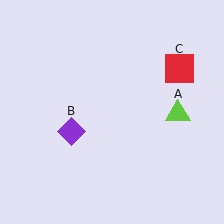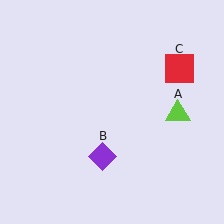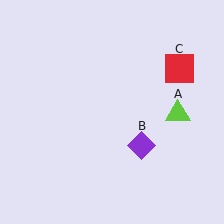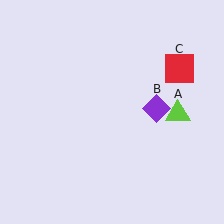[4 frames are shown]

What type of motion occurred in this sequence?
The purple diamond (object B) rotated counterclockwise around the center of the scene.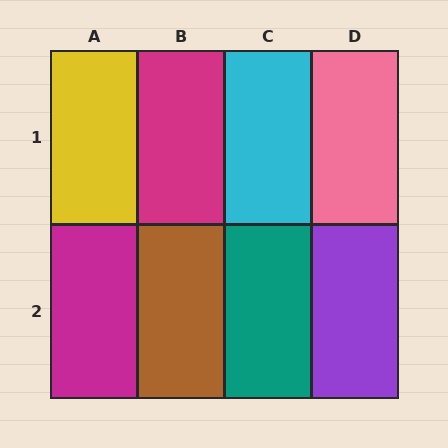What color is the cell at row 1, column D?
Pink.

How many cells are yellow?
1 cell is yellow.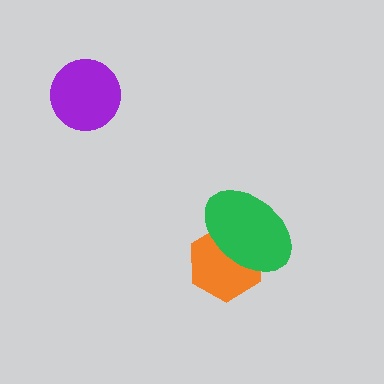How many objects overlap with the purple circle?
0 objects overlap with the purple circle.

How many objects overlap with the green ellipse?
1 object overlaps with the green ellipse.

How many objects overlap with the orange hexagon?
1 object overlaps with the orange hexagon.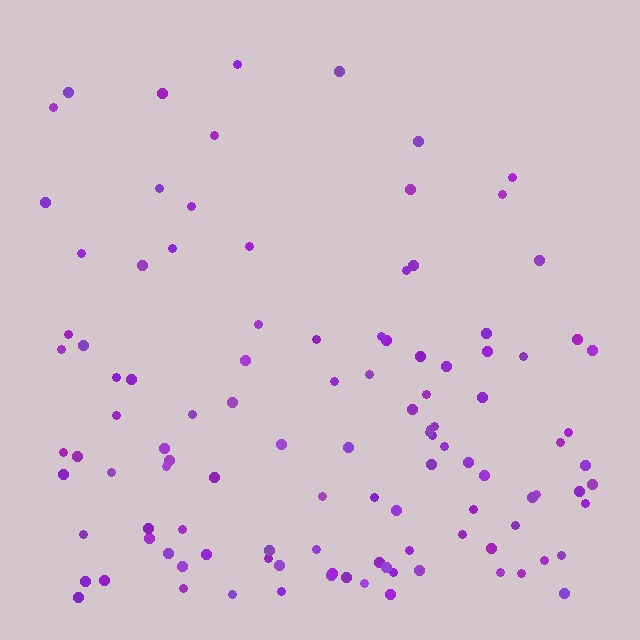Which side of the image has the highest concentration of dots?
The bottom.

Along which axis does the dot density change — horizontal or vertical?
Vertical.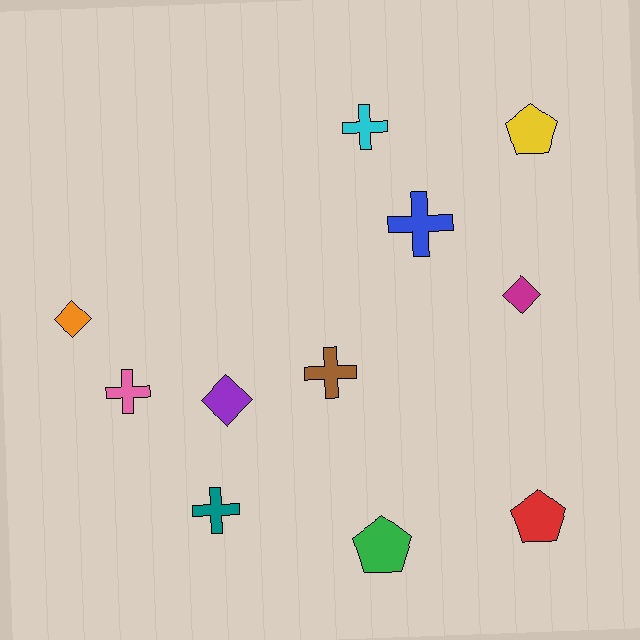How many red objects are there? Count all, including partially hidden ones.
There is 1 red object.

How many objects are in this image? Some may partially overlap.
There are 11 objects.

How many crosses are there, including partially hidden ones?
There are 5 crosses.